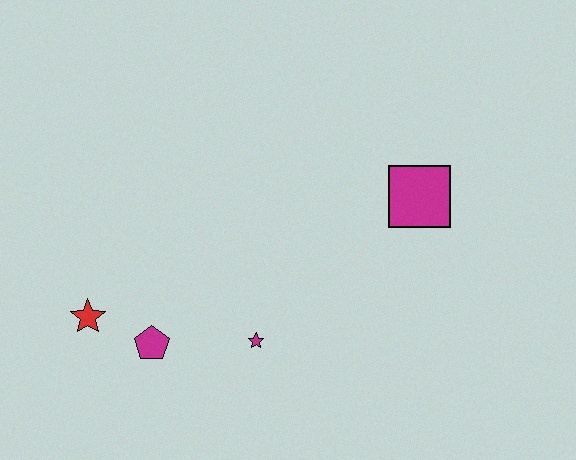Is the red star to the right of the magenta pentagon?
No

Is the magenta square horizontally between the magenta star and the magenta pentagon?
No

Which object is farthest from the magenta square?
The red star is farthest from the magenta square.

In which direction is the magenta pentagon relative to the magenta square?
The magenta pentagon is to the left of the magenta square.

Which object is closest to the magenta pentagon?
The red star is closest to the magenta pentagon.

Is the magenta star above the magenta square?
No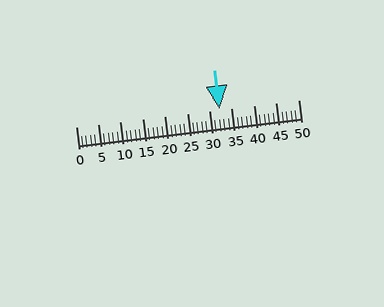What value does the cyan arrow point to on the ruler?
The cyan arrow points to approximately 32.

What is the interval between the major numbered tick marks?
The major tick marks are spaced 5 units apart.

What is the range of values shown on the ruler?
The ruler shows values from 0 to 50.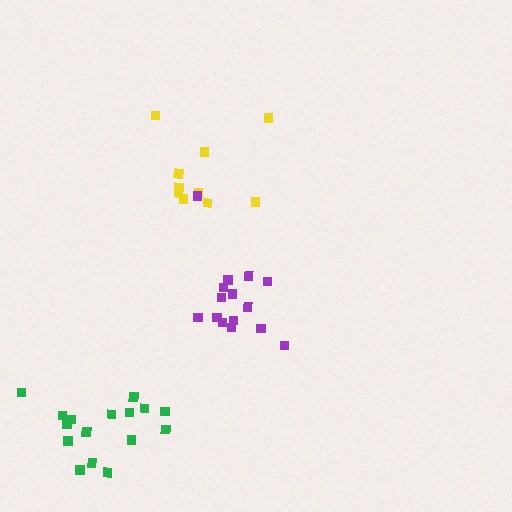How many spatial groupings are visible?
There are 3 spatial groupings.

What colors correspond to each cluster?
The clusters are colored: green, yellow, purple.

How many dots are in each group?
Group 1: 16 dots, Group 2: 10 dots, Group 3: 15 dots (41 total).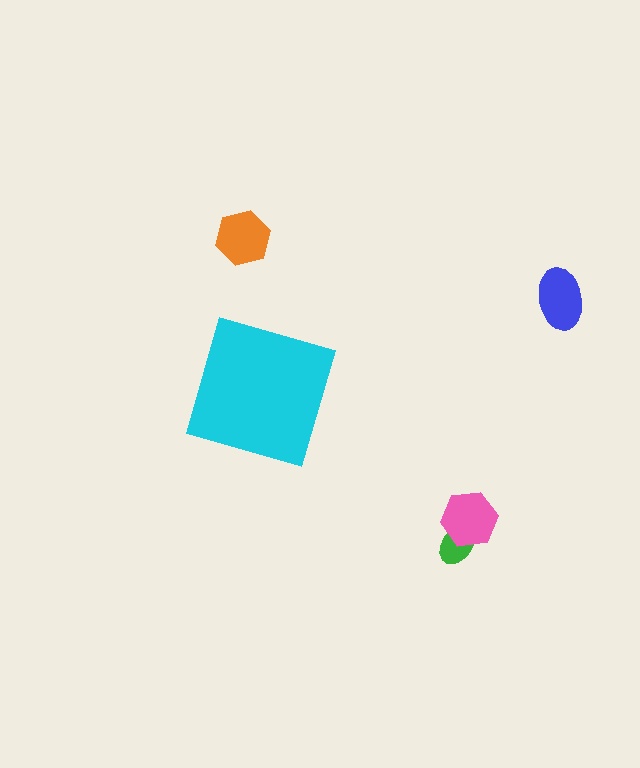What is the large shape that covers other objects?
A cyan diamond.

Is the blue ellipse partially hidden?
No, the blue ellipse is fully visible.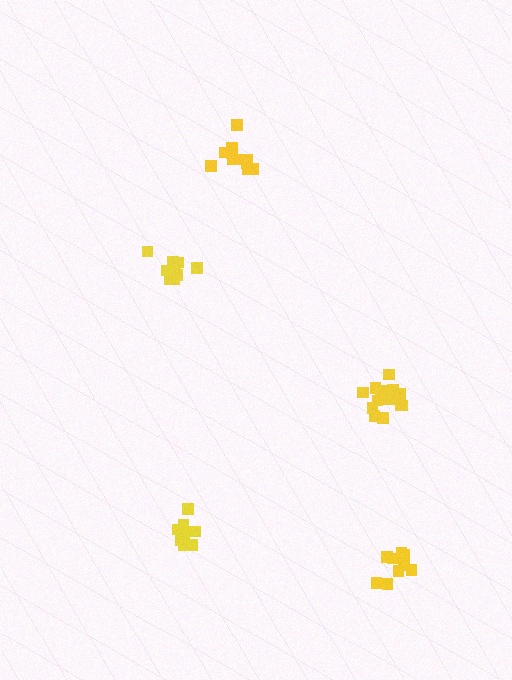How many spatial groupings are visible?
There are 5 spatial groupings.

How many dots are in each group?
Group 1: 11 dots, Group 2: 15 dots, Group 3: 9 dots, Group 4: 9 dots, Group 5: 9 dots (53 total).